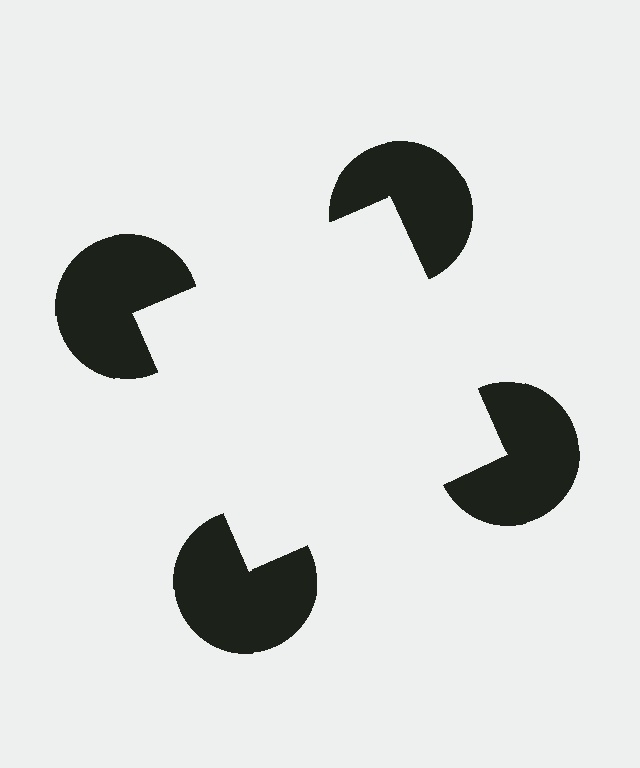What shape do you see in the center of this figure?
An illusory square — its edges are inferred from the aligned wedge cuts in the pac-man discs, not physically drawn.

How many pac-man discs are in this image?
There are 4 — one at each vertex of the illusory square.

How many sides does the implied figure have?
4 sides.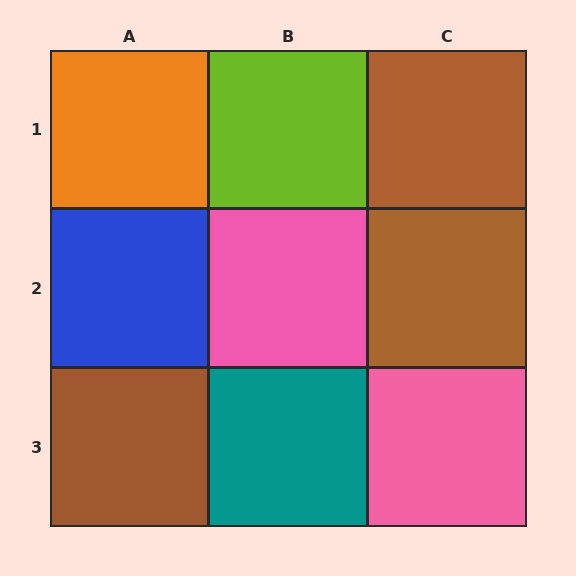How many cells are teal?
1 cell is teal.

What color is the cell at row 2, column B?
Pink.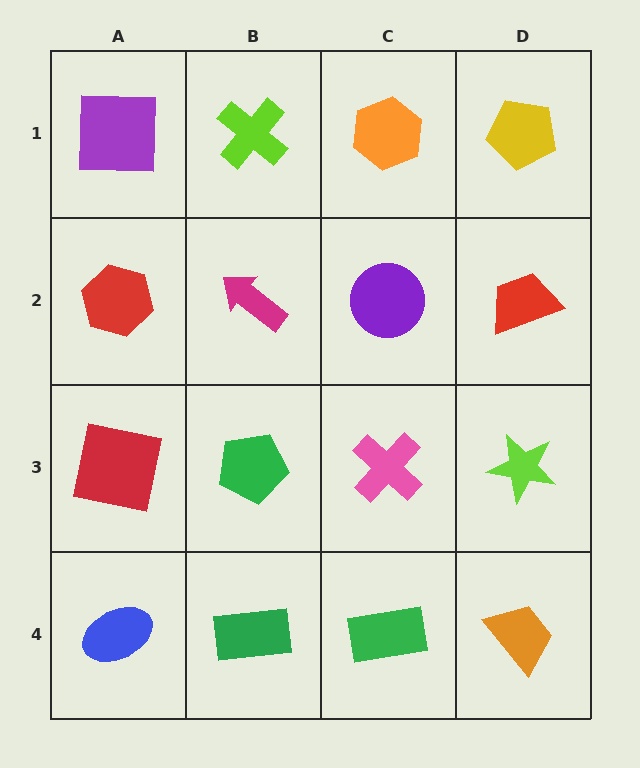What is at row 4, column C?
A green rectangle.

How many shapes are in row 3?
4 shapes.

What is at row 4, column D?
An orange trapezoid.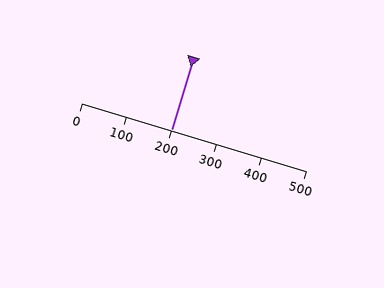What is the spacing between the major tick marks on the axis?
The major ticks are spaced 100 apart.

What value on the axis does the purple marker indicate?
The marker indicates approximately 200.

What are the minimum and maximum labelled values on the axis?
The axis runs from 0 to 500.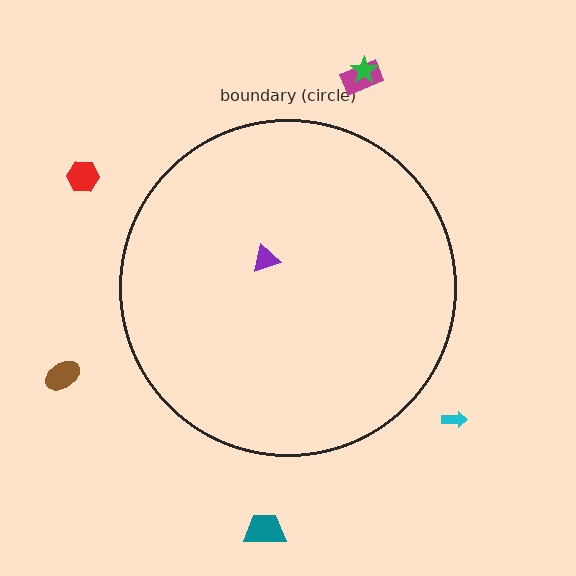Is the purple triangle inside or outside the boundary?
Inside.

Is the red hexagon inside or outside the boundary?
Outside.